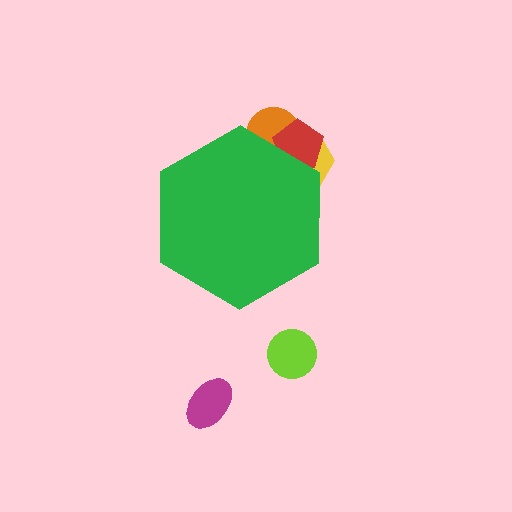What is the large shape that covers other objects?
A green hexagon.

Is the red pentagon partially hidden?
Yes, the red pentagon is partially hidden behind the green hexagon.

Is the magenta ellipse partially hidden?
No, the magenta ellipse is fully visible.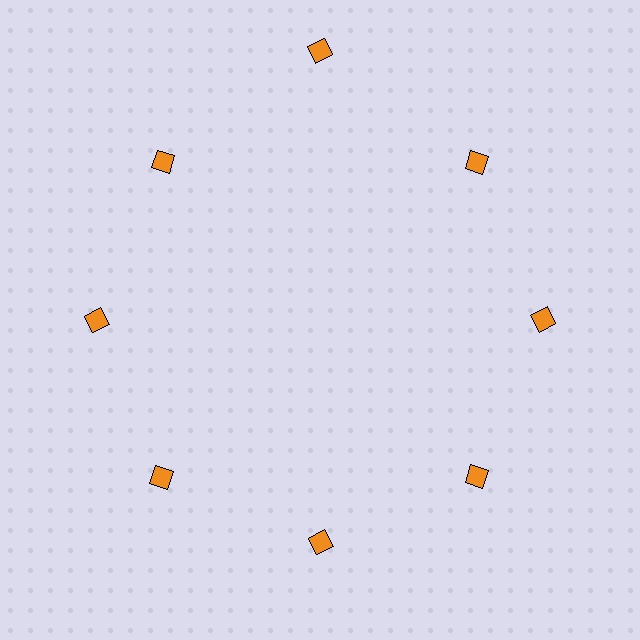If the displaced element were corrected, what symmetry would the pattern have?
It would have 8-fold rotational symmetry — the pattern would map onto itself every 45 degrees.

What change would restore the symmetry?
The symmetry would be restored by moving it inward, back onto the ring so that all 8 diamonds sit at equal angles and equal distance from the center.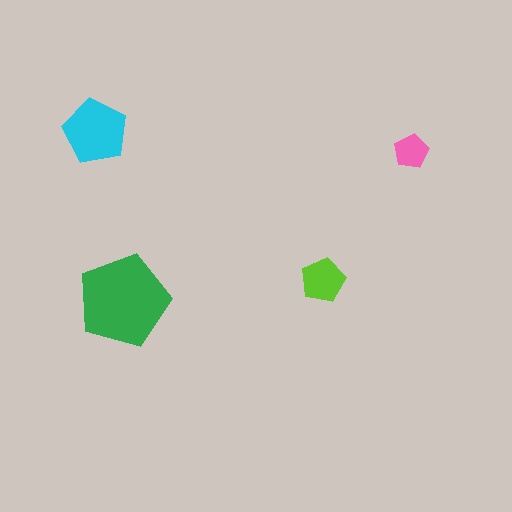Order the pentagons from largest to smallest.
the green one, the cyan one, the lime one, the pink one.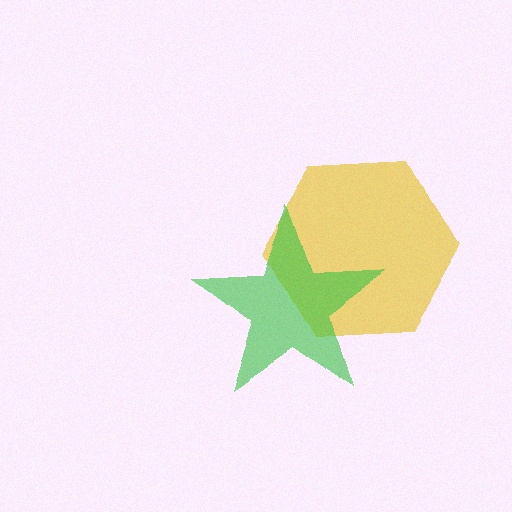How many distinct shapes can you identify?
There are 2 distinct shapes: a yellow hexagon, a green star.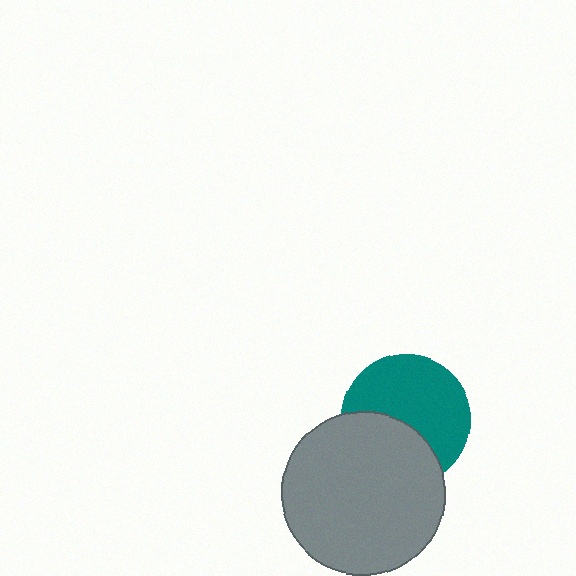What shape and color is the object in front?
The object in front is a gray circle.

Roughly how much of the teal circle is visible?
About half of it is visible (roughly 61%).